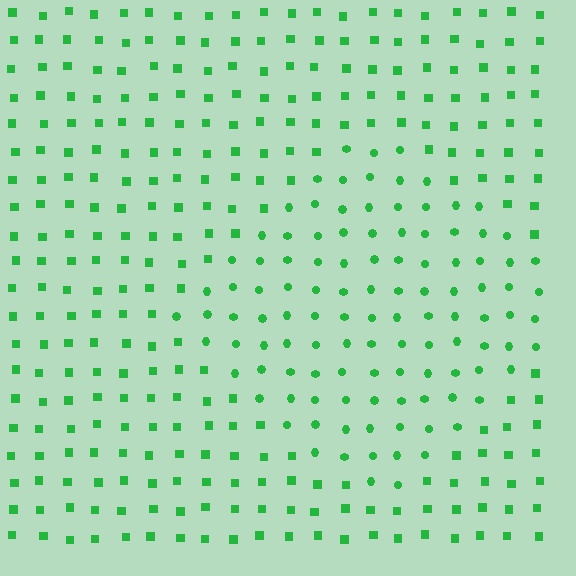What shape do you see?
I see a diamond.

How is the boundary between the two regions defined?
The boundary is defined by a change in element shape: circles inside vs. squares outside. All elements share the same color and spacing.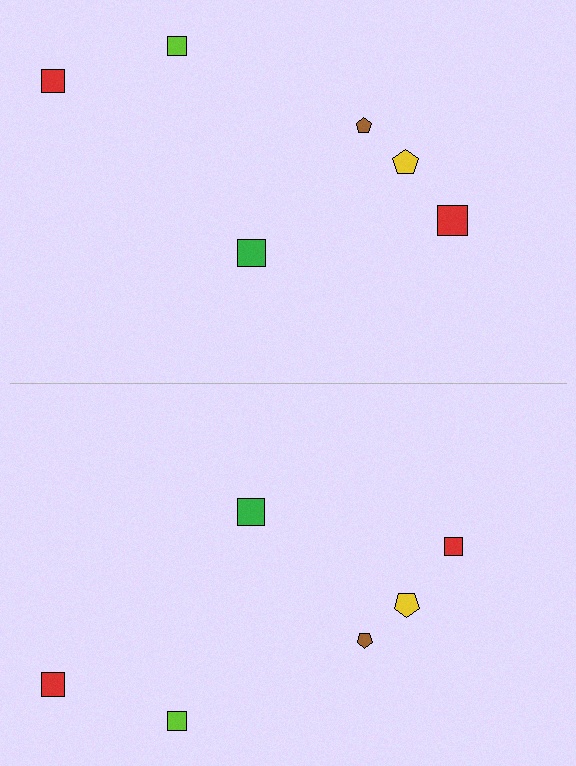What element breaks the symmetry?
The red square on the bottom side has a different size than its mirror counterpart.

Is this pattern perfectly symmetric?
No, the pattern is not perfectly symmetric. The red square on the bottom side has a different size than its mirror counterpart.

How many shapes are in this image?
There are 12 shapes in this image.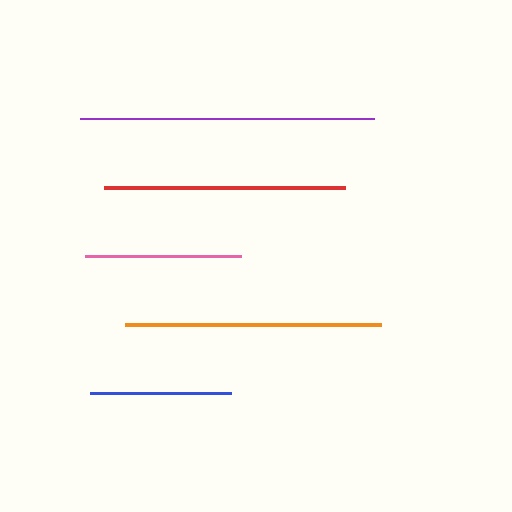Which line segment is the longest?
The purple line is the longest at approximately 294 pixels.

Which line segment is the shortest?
The blue line is the shortest at approximately 140 pixels.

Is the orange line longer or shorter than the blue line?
The orange line is longer than the blue line.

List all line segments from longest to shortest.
From longest to shortest: purple, orange, red, pink, blue.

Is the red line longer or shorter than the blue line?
The red line is longer than the blue line.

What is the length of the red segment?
The red segment is approximately 241 pixels long.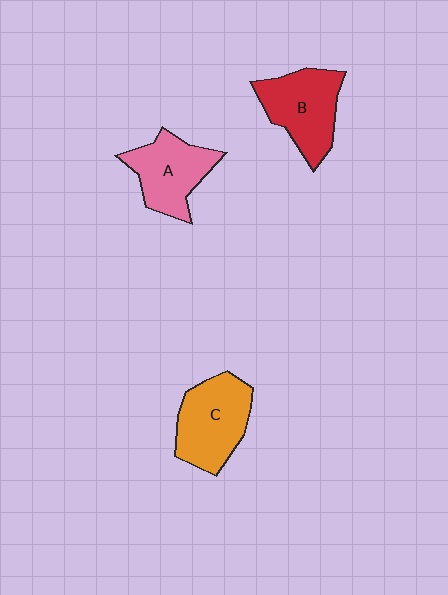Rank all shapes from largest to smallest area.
From largest to smallest: C (orange), B (red), A (pink).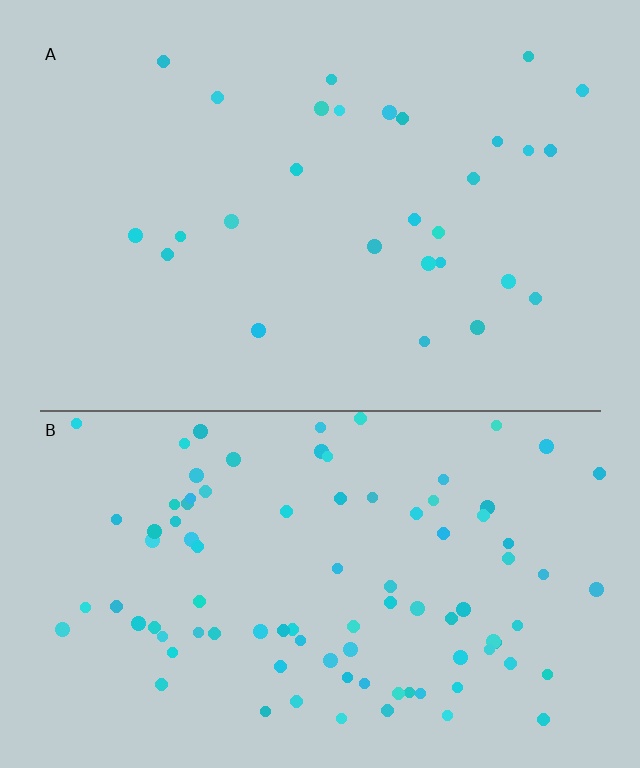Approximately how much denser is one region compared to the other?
Approximately 3.3× — region B over region A.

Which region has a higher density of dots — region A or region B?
B (the bottom).